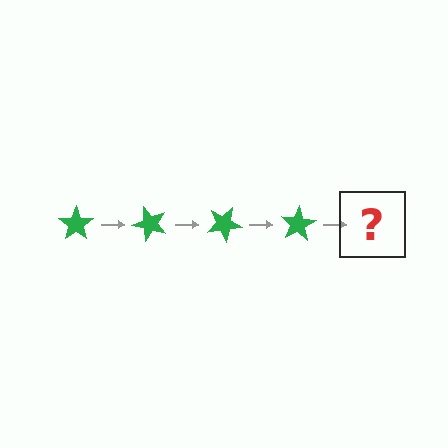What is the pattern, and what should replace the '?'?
The pattern is that the star rotates 50 degrees each step. The '?' should be a green star rotated 200 degrees.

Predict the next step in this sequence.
The next step is a green star rotated 200 degrees.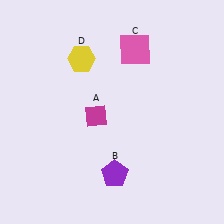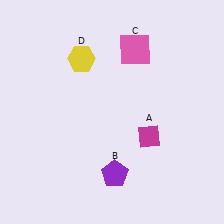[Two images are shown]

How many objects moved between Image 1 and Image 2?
1 object moved between the two images.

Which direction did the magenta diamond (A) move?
The magenta diamond (A) moved right.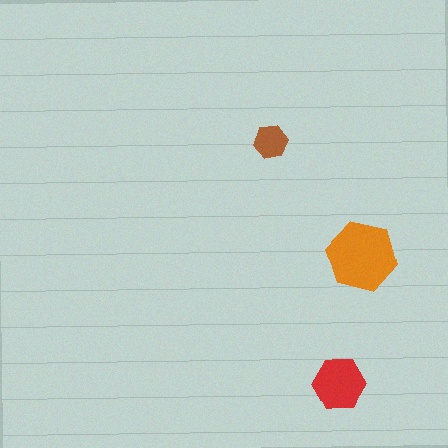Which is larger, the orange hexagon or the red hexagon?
The orange one.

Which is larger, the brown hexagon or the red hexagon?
The red one.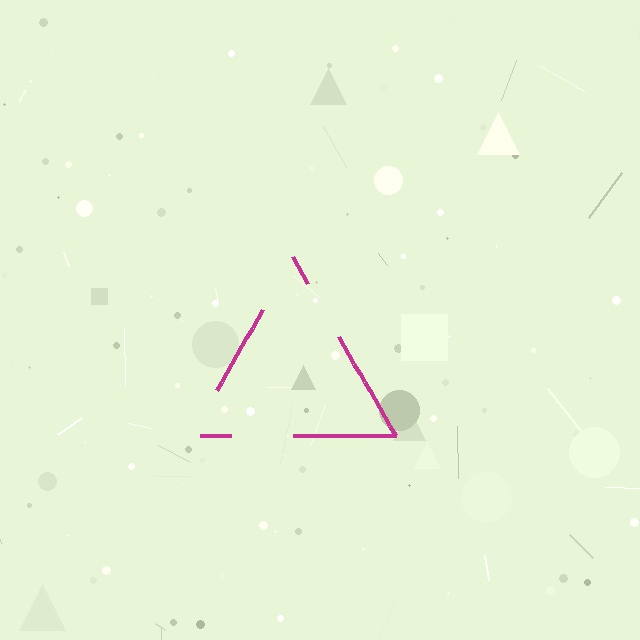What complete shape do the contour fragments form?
The contour fragments form a triangle.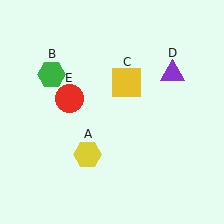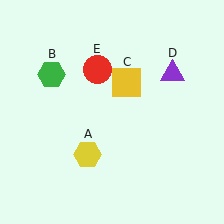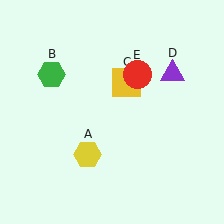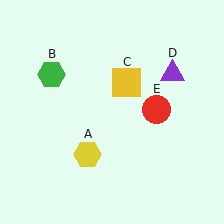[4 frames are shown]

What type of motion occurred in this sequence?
The red circle (object E) rotated clockwise around the center of the scene.